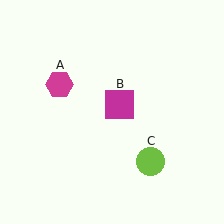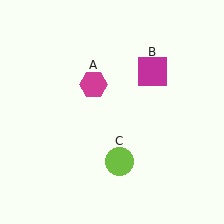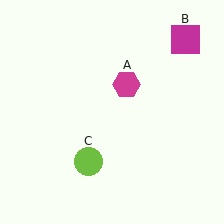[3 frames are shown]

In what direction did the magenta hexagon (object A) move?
The magenta hexagon (object A) moved right.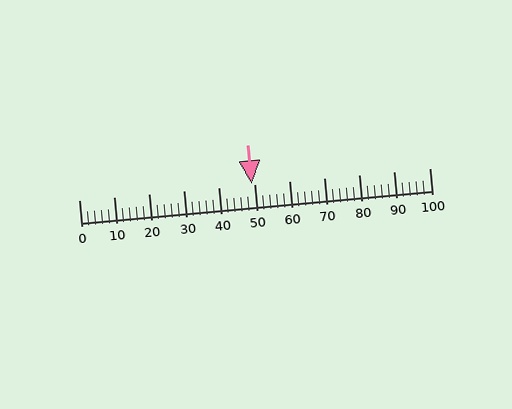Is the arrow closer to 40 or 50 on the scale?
The arrow is closer to 50.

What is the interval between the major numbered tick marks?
The major tick marks are spaced 10 units apart.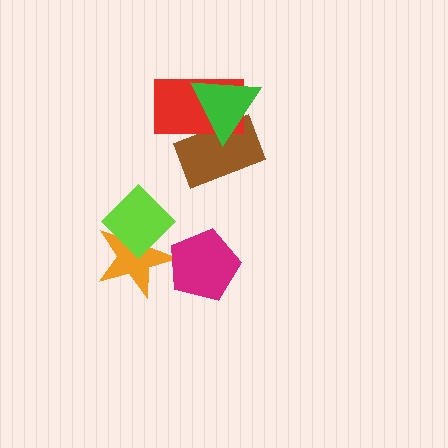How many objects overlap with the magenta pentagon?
1 object overlaps with the magenta pentagon.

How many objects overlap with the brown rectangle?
2 objects overlap with the brown rectangle.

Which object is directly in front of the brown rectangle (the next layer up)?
The red rectangle is directly in front of the brown rectangle.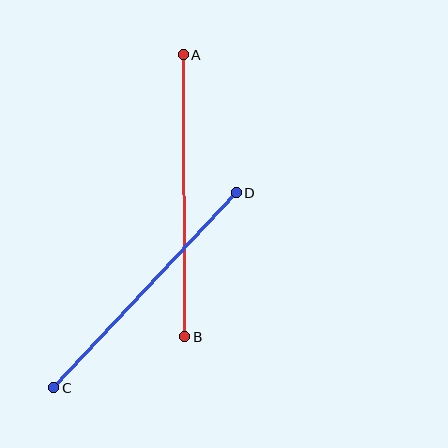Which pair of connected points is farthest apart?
Points A and B are farthest apart.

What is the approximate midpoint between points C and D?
The midpoint is at approximately (145, 290) pixels.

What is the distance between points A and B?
The distance is approximately 282 pixels.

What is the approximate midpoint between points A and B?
The midpoint is at approximately (184, 196) pixels.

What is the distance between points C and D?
The distance is approximately 267 pixels.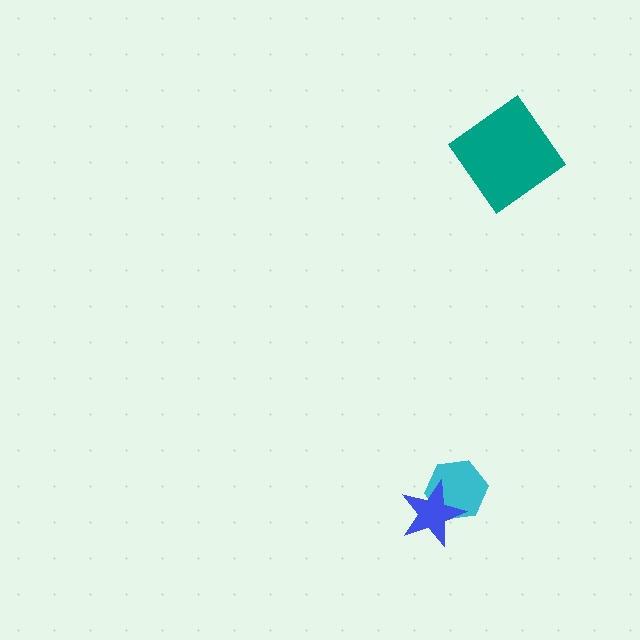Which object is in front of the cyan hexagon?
The blue star is in front of the cyan hexagon.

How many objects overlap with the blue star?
1 object overlaps with the blue star.